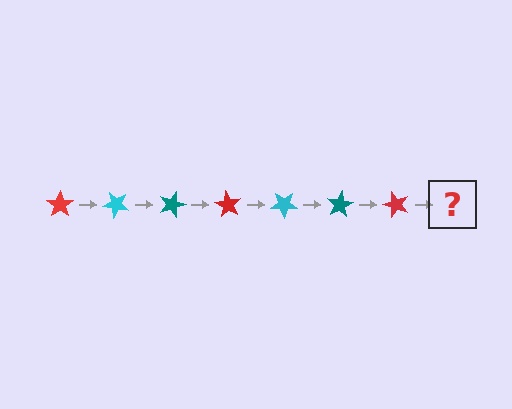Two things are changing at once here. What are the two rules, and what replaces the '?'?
The two rules are that it rotates 45 degrees each step and the color cycles through red, cyan, and teal. The '?' should be a cyan star, rotated 315 degrees from the start.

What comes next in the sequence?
The next element should be a cyan star, rotated 315 degrees from the start.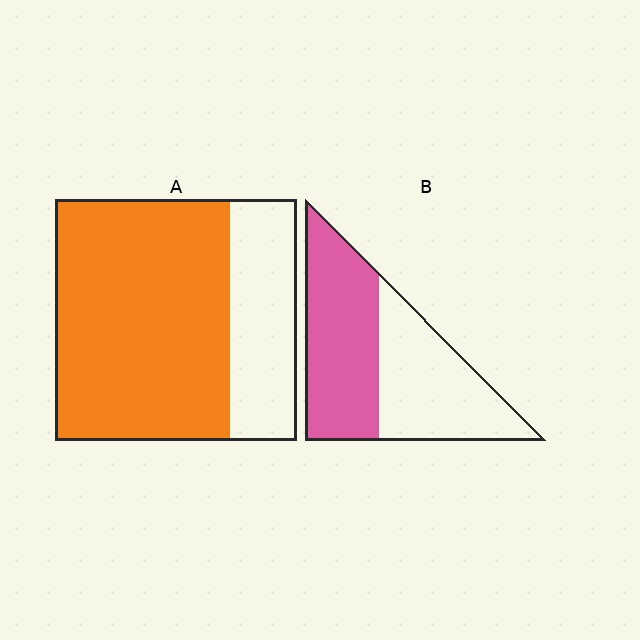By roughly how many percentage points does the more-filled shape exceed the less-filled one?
By roughly 20 percentage points (A over B).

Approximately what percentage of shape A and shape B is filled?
A is approximately 70% and B is approximately 50%.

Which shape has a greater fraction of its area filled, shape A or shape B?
Shape A.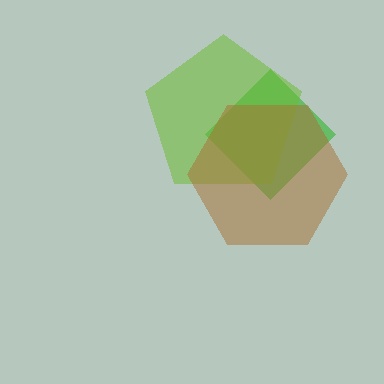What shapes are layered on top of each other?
The layered shapes are: a green diamond, a lime pentagon, a brown hexagon.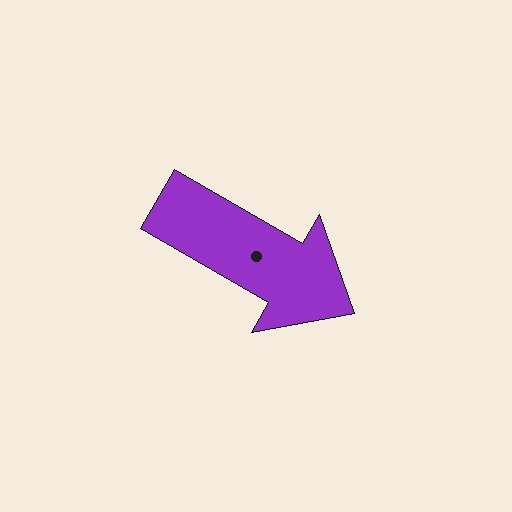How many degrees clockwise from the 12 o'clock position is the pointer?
Approximately 120 degrees.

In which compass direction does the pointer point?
Southeast.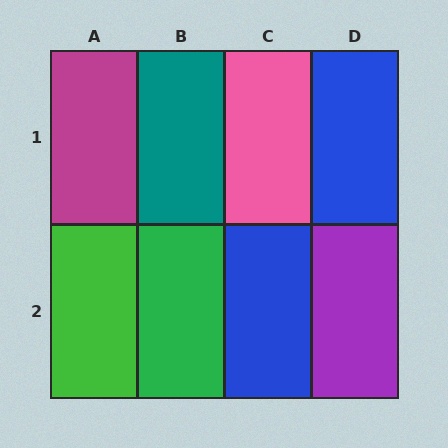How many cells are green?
2 cells are green.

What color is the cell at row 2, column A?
Green.